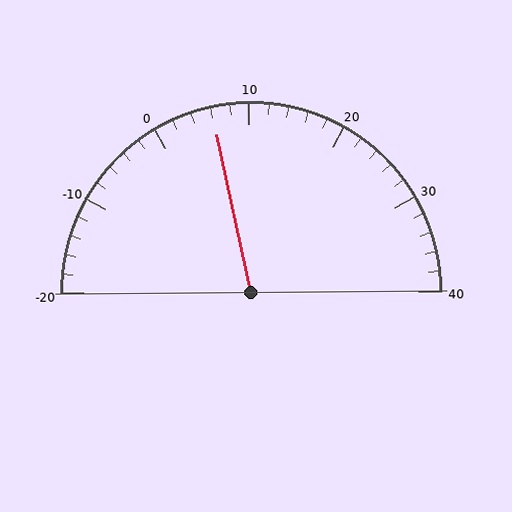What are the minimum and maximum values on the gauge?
The gauge ranges from -20 to 40.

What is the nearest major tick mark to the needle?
The nearest major tick mark is 10.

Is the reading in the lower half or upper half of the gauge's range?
The reading is in the lower half of the range (-20 to 40).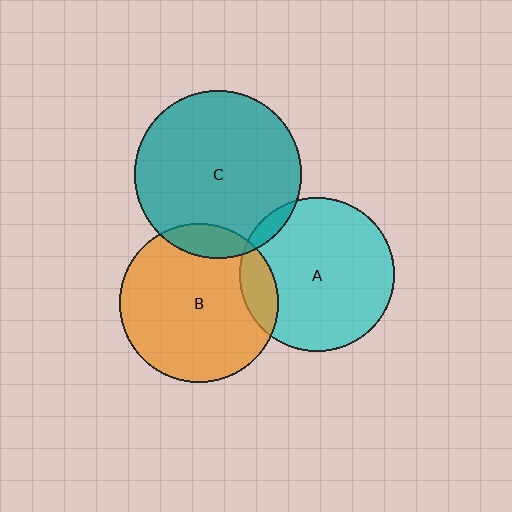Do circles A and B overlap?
Yes.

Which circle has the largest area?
Circle C (teal).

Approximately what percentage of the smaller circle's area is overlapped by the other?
Approximately 15%.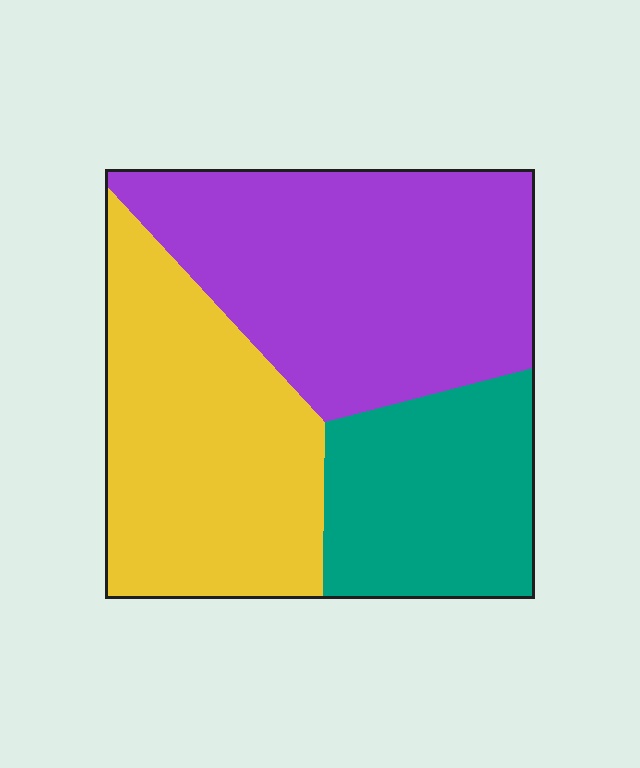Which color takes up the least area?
Teal, at roughly 25%.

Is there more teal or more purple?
Purple.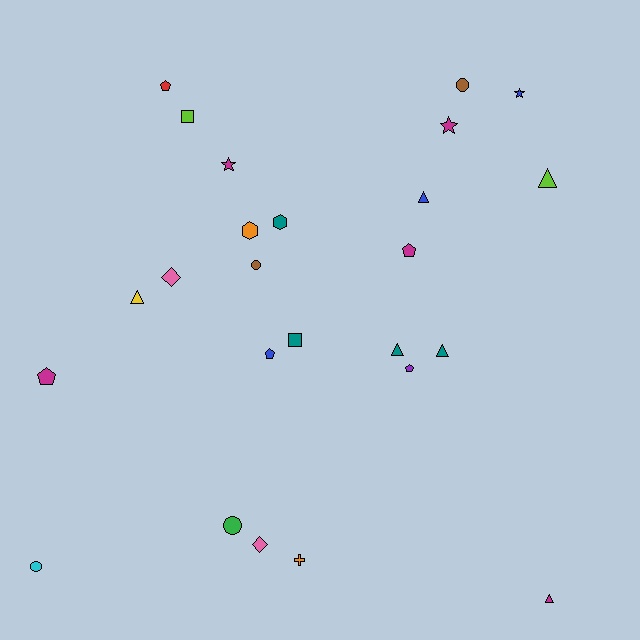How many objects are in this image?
There are 25 objects.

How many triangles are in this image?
There are 6 triangles.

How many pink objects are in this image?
There are 2 pink objects.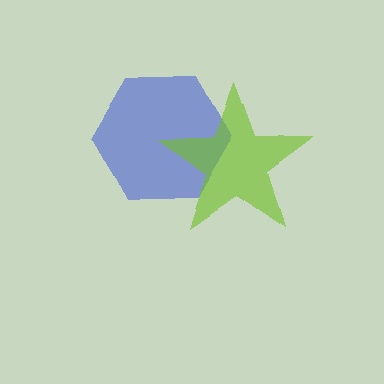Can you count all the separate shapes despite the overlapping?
Yes, there are 2 separate shapes.